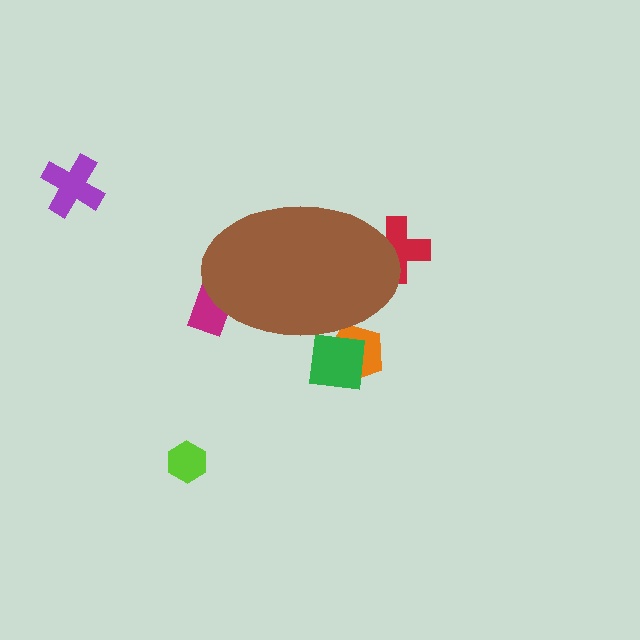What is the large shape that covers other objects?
A brown ellipse.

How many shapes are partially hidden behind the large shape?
4 shapes are partially hidden.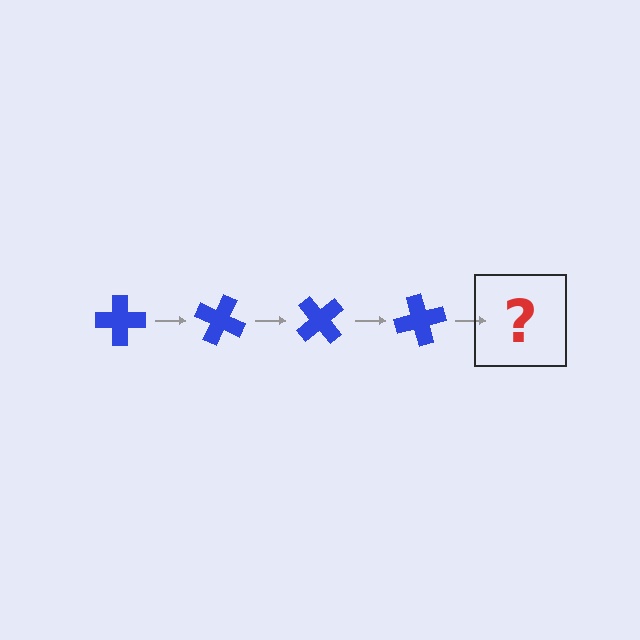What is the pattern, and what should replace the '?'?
The pattern is that the cross rotates 25 degrees each step. The '?' should be a blue cross rotated 100 degrees.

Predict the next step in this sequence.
The next step is a blue cross rotated 100 degrees.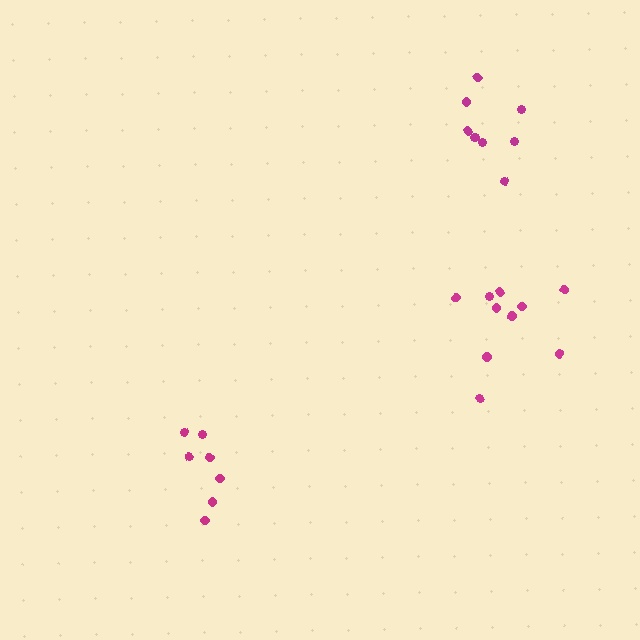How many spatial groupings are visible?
There are 3 spatial groupings.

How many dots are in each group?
Group 1: 10 dots, Group 2: 7 dots, Group 3: 9 dots (26 total).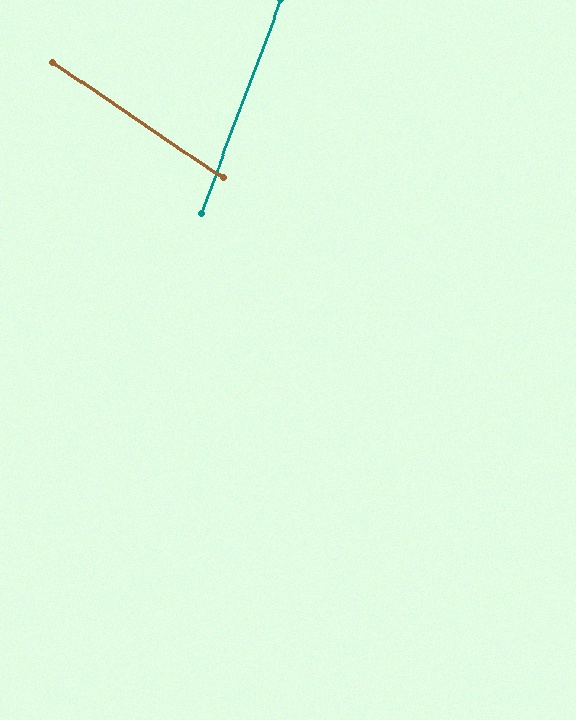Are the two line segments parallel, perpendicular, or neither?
Neither parallel nor perpendicular — they differ by about 76°.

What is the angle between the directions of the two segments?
Approximately 76 degrees.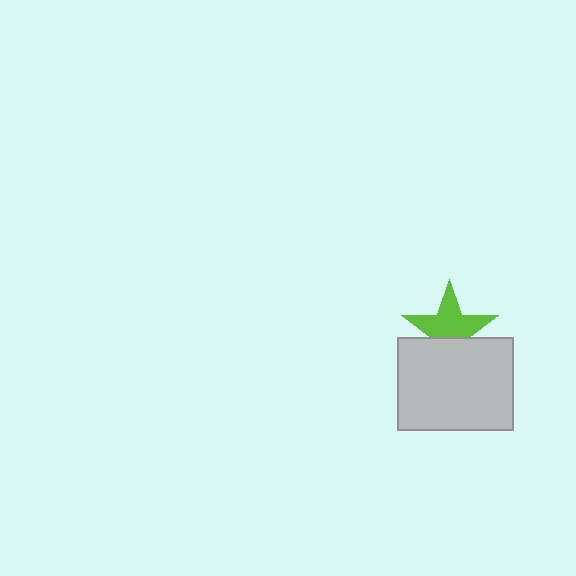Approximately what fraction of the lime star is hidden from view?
Roughly 37% of the lime star is hidden behind the light gray rectangle.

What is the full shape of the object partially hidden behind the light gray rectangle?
The partially hidden object is a lime star.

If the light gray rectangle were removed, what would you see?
You would see the complete lime star.